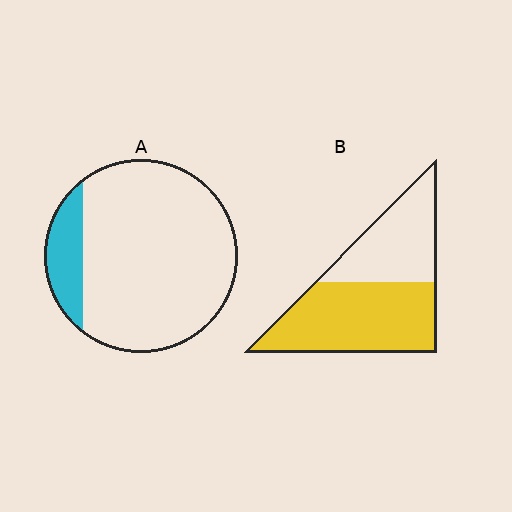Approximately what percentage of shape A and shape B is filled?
A is approximately 15% and B is approximately 60%.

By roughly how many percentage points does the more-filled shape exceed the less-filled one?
By roughly 45 percentage points (B over A).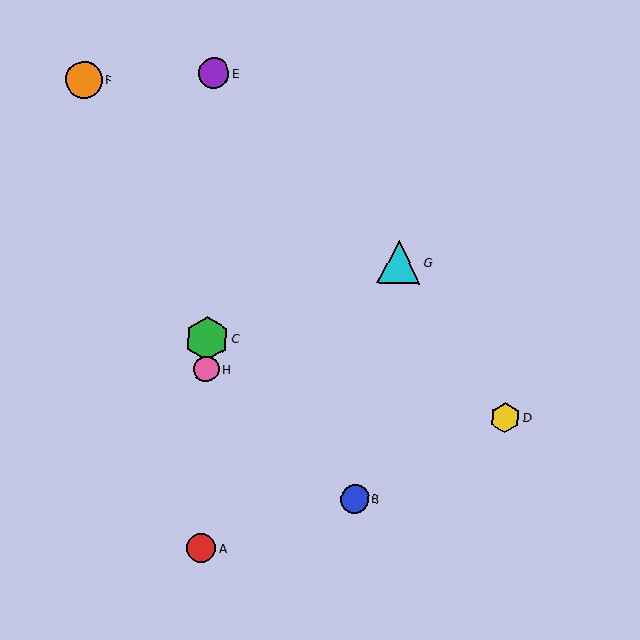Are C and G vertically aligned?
No, C is at x≈207 and G is at x≈399.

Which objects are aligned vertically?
Objects A, C, E, H are aligned vertically.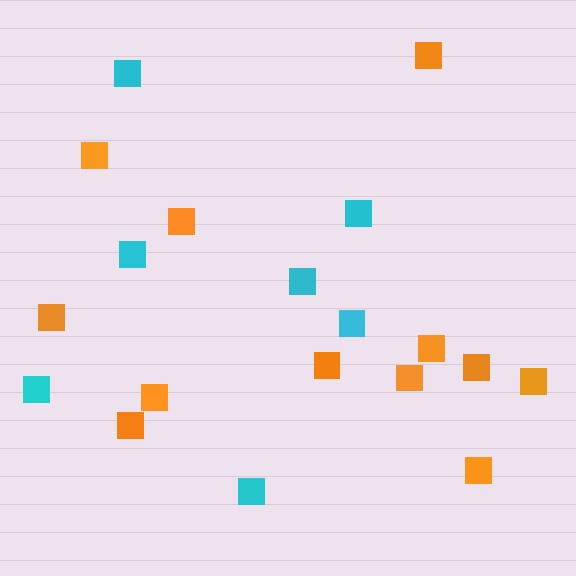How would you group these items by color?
There are 2 groups: one group of orange squares (12) and one group of cyan squares (7).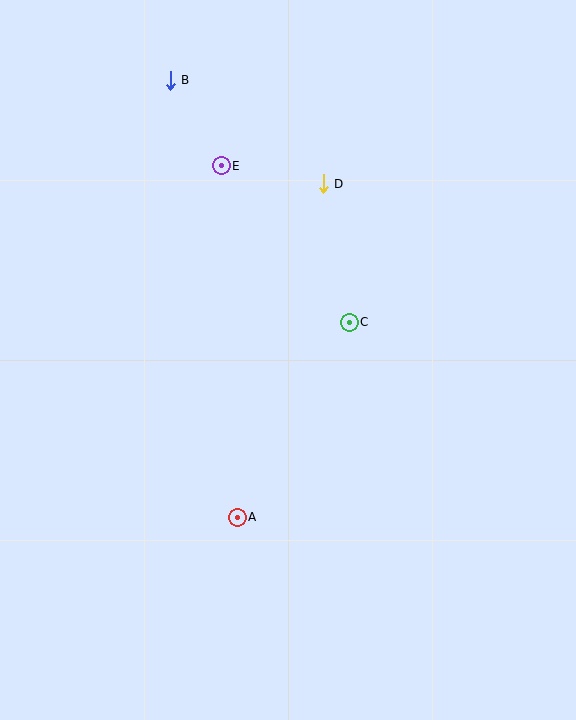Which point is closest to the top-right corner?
Point D is closest to the top-right corner.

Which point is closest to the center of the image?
Point C at (349, 322) is closest to the center.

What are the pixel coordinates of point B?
Point B is at (170, 80).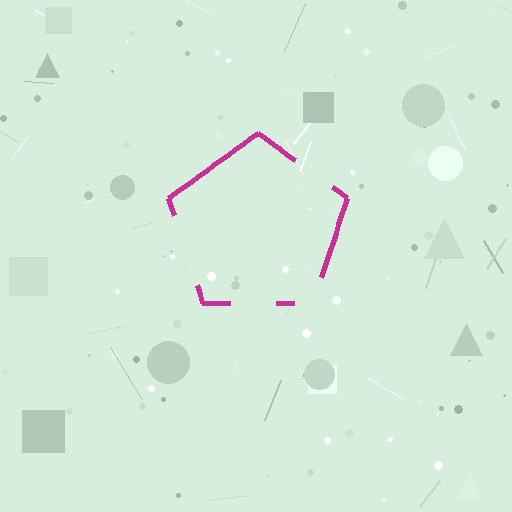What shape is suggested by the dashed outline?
The dashed outline suggests a pentagon.